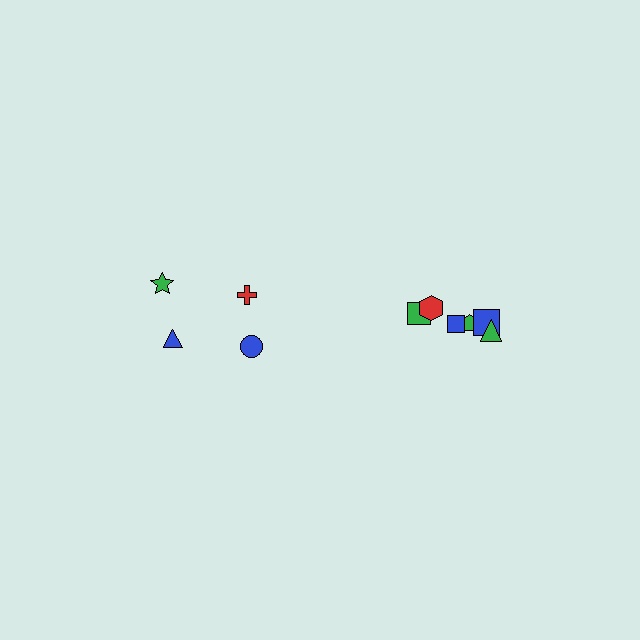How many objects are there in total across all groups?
There are 10 objects.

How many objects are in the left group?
There are 4 objects.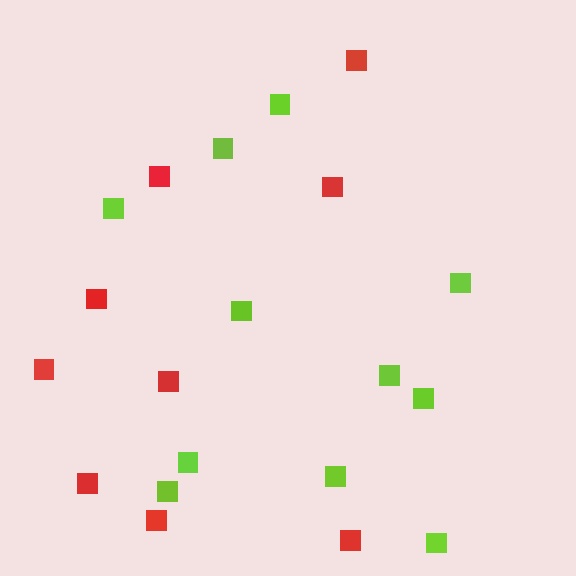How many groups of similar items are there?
There are 2 groups: one group of red squares (9) and one group of lime squares (11).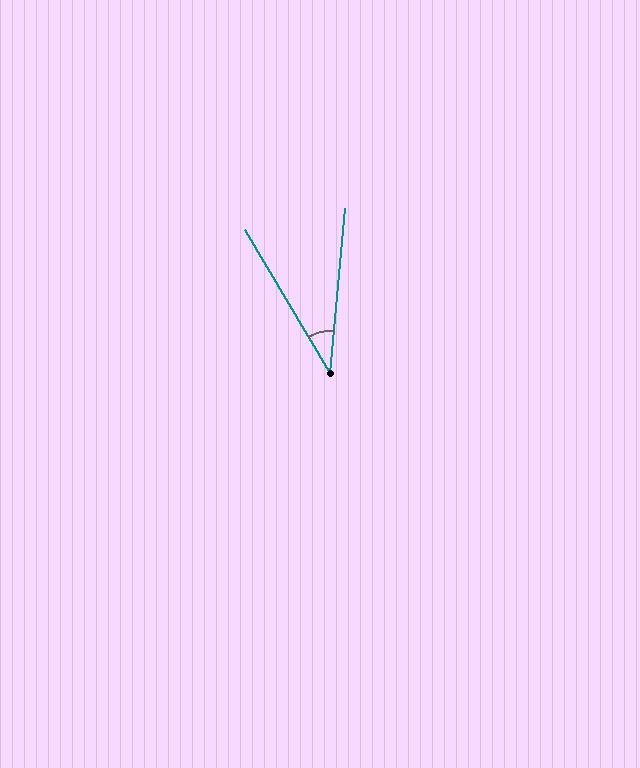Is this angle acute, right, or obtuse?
It is acute.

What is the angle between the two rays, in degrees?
Approximately 36 degrees.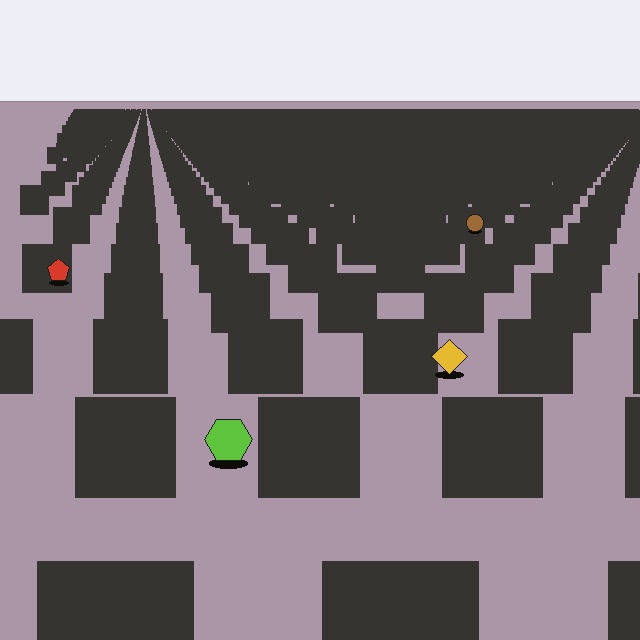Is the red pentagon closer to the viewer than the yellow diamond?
No. The yellow diamond is closer — you can tell from the texture gradient: the ground texture is coarser near it.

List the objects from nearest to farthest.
From nearest to farthest: the lime hexagon, the yellow diamond, the red pentagon, the brown circle.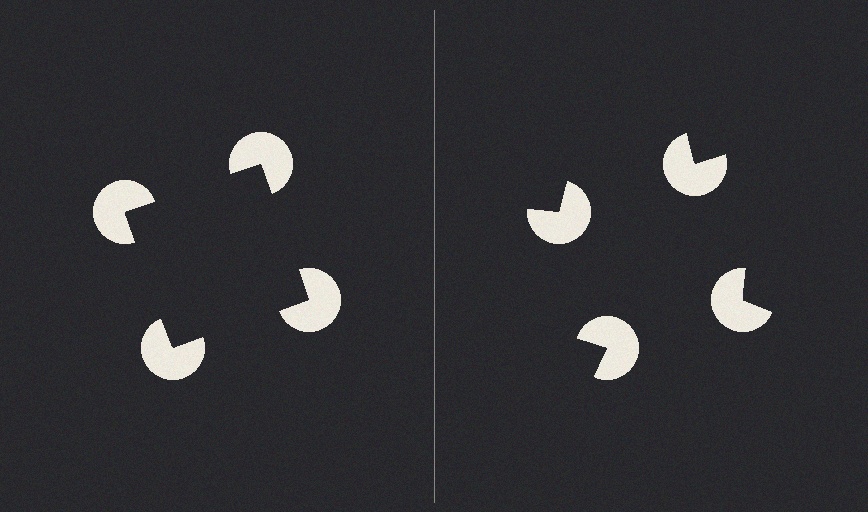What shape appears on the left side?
An illusory square.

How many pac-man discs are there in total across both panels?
8 — 4 on each side.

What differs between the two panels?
The pac-man discs are positioned identically on both sides; only the wedge orientations differ. On the left they align to a square; on the right they are misaligned.